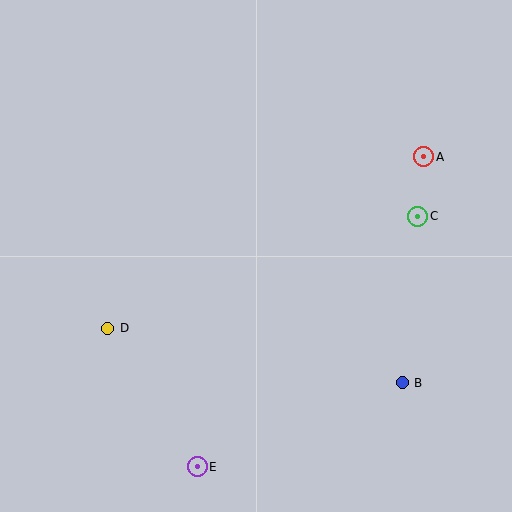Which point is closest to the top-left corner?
Point D is closest to the top-left corner.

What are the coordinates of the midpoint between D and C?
The midpoint between D and C is at (263, 272).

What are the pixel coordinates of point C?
Point C is at (418, 216).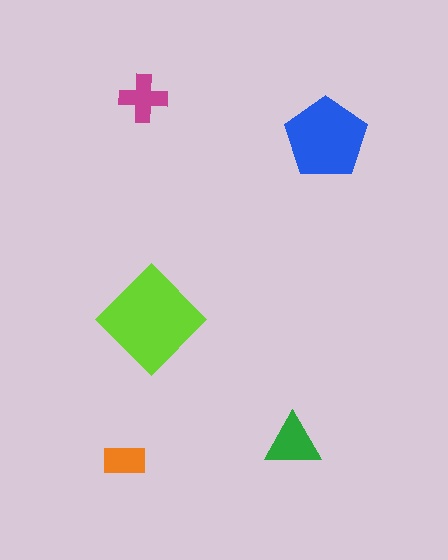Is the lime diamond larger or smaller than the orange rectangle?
Larger.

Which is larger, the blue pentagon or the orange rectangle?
The blue pentagon.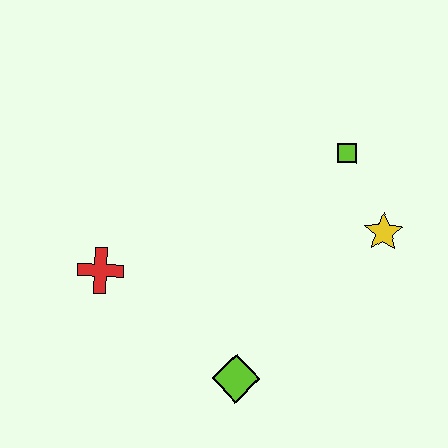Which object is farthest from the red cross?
The yellow star is farthest from the red cross.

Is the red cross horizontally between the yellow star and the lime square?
No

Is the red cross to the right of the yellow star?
No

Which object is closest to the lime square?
The yellow star is closest to the lime square.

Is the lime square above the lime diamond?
Yes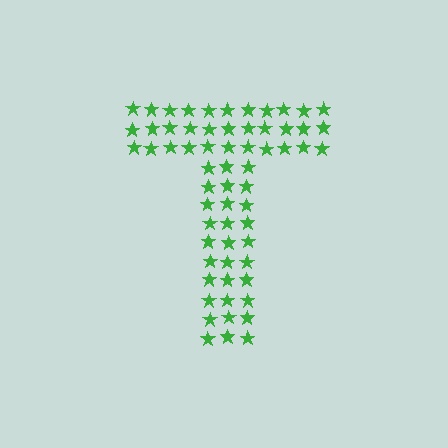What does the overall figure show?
The overall figure shows the letter T.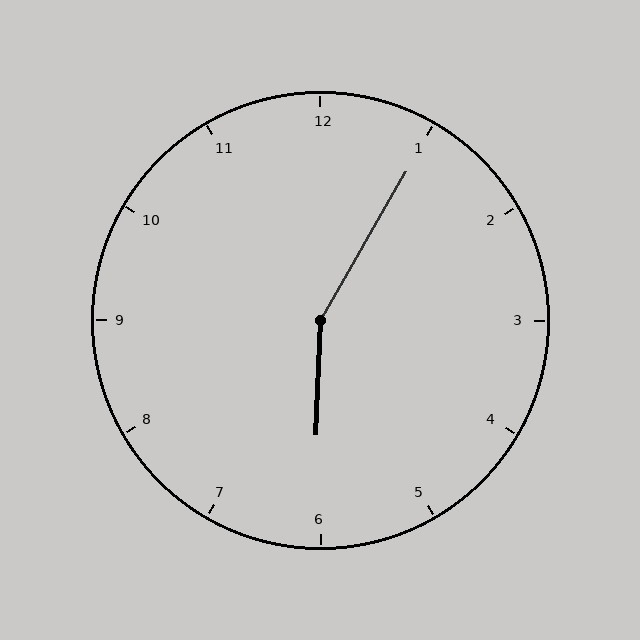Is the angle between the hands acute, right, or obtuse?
It is obtuse.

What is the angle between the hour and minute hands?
Approximately 152 degrees.